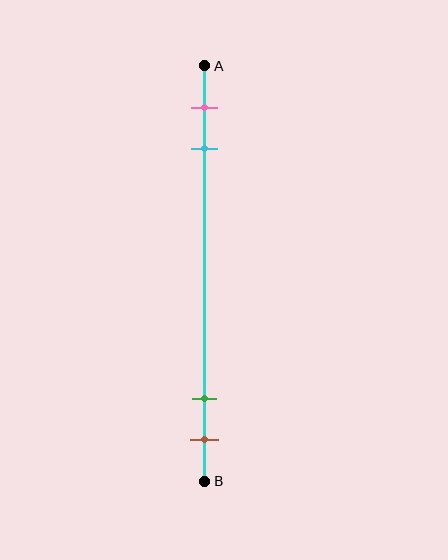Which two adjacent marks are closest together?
The green and brown marks are the closest adjacent pair.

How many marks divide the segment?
There are 4 marks dividing the segment.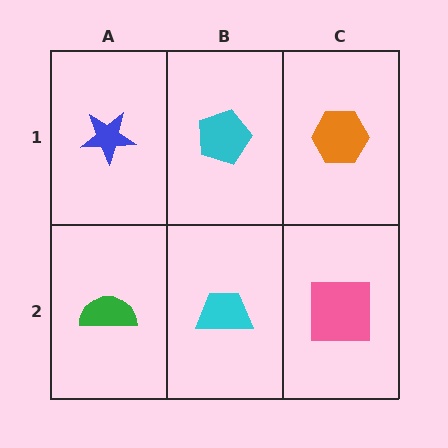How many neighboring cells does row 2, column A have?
2.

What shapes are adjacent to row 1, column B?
A cyan trapezoid (row 2, column B), a blue star (row 1, column A), an orange hexagon (row 1, column C).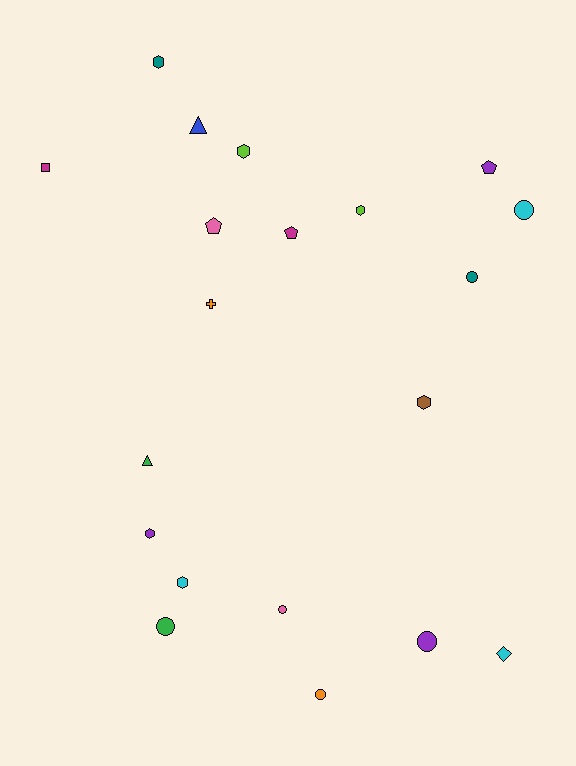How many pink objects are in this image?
There are 2 pink objects.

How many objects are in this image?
There are 20 objects.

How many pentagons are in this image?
There are 3 pentagons.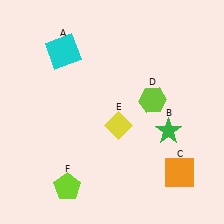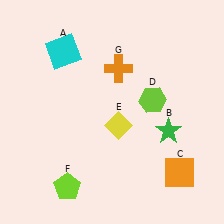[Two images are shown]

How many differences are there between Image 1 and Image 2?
There is 1 difference between the two images.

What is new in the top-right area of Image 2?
An orange cross (G) was added in the top-right area of Image 2.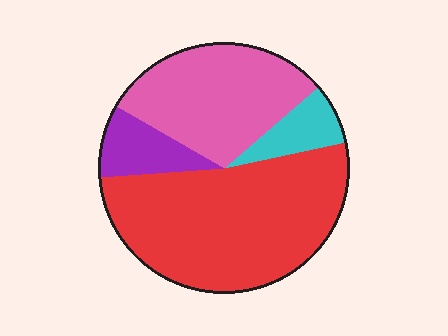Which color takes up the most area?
Red, at roughly 50%.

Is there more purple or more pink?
Pink.